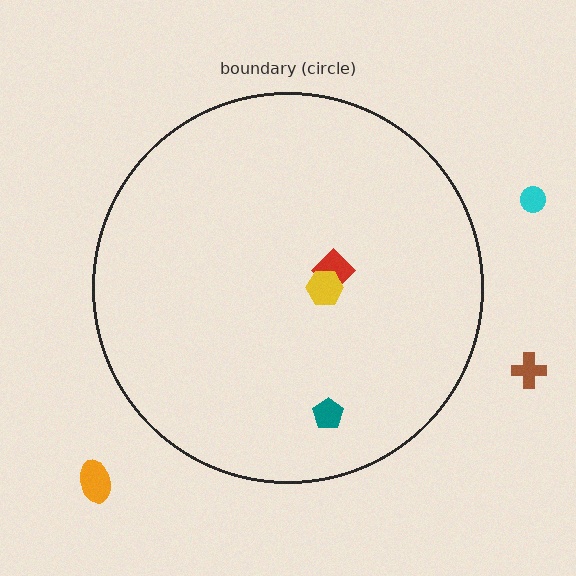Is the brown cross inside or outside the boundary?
Outside.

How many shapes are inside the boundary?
3 inside, 3 outside.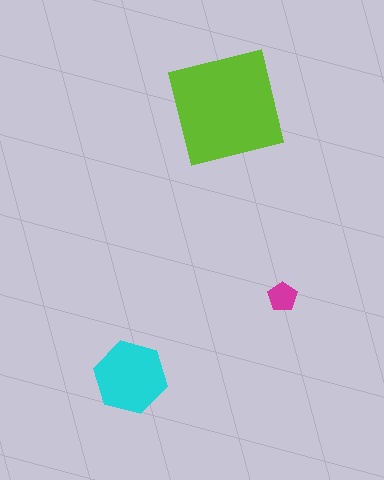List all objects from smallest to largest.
The magenta pentagon, the cyan hexagon, the lime square.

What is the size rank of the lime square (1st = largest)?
1st.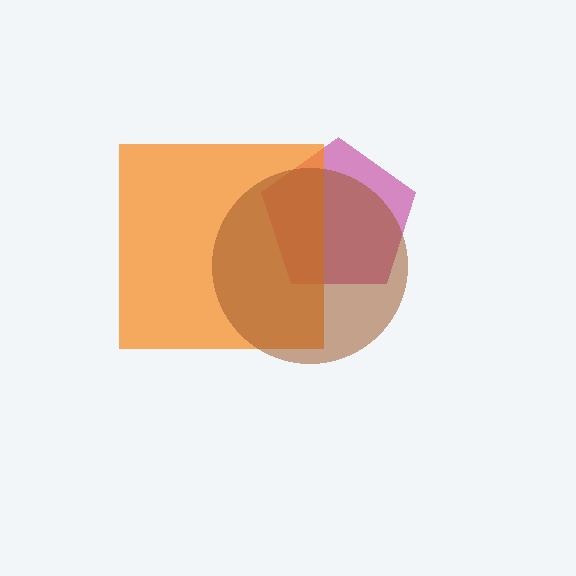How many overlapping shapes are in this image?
There are 3 overlapping shapes in the image.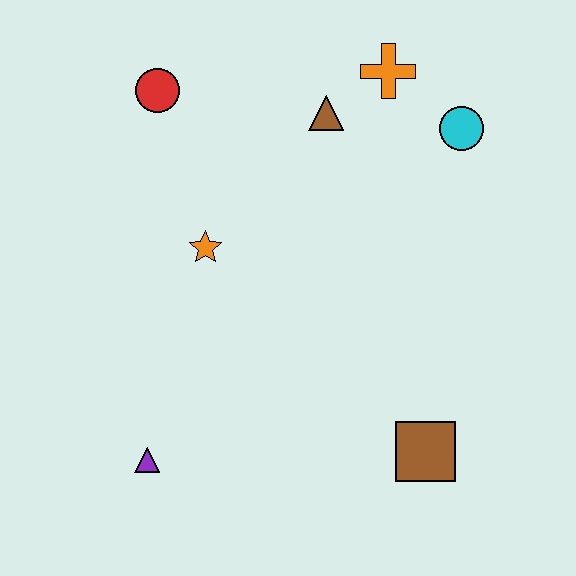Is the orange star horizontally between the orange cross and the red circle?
Yes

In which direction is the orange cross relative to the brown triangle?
The orange cross is to the right of the brown triangle.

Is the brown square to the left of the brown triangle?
No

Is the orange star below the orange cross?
Yes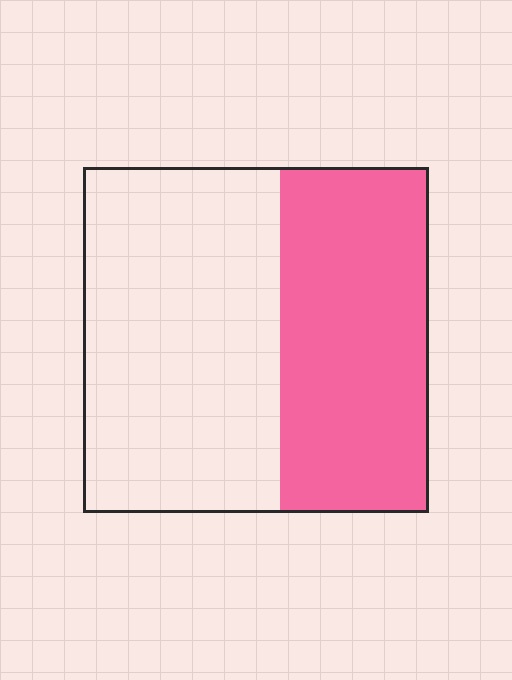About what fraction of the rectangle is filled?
About two fifths (2/5).